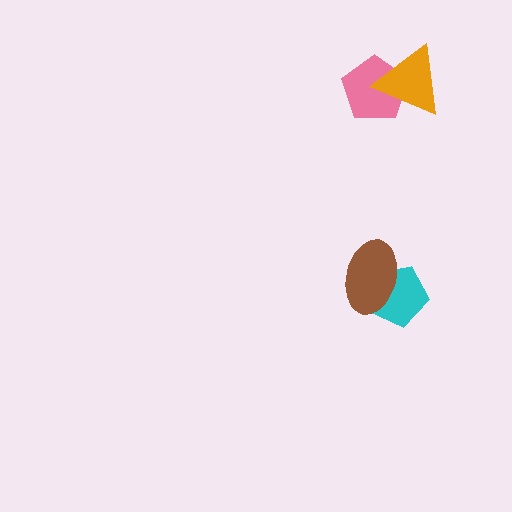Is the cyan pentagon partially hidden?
Yes, it is partially covered by another shape.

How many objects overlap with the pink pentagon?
1 object overlaps with the pink pentagon.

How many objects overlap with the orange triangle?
1 object overlaps with the orange triangle.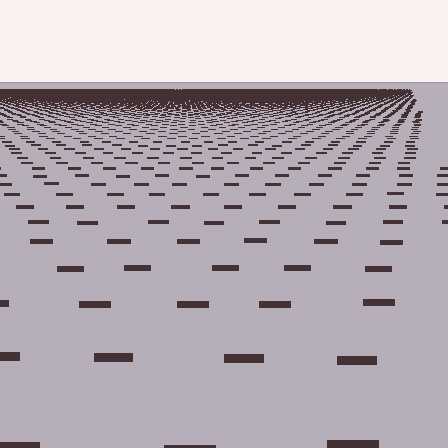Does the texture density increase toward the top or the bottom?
Density increases toward the top.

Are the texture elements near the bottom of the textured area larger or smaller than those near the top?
Larger. Near the bottom, elements are closer to the viewer and appear at a bigger on-screen size.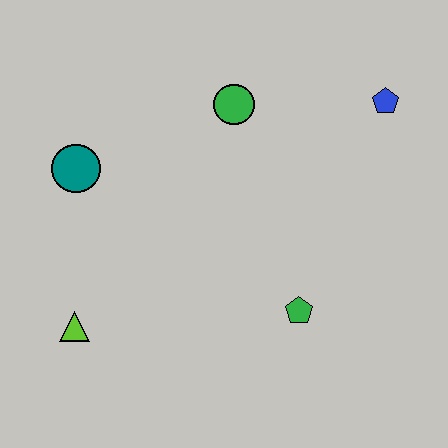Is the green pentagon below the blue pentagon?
Yes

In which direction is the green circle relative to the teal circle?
The green circle is to the right of the teal circle.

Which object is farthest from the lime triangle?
The blue pentagon is farthest from the lime triangle.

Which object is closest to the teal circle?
The lime triangle is closest to the teal circle.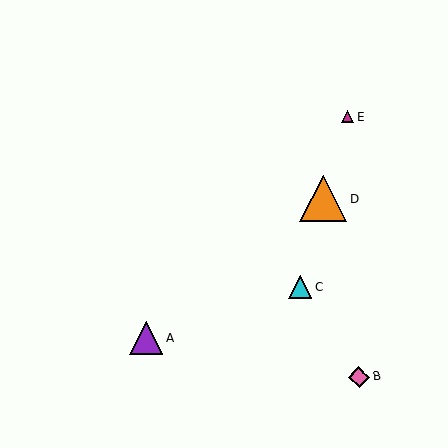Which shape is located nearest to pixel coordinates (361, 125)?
The magenta triangle (labeled E) at (347, 116) is nearest to that location.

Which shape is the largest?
The orange triangle (labeled D) is the largest.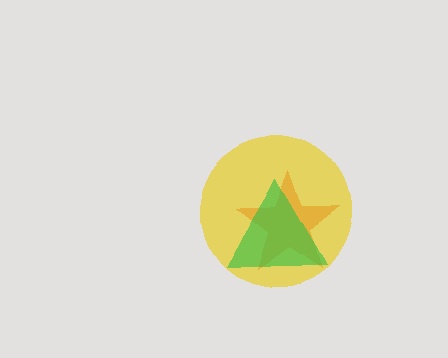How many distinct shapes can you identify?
There are 3 distinct shapes: a red star, a yellow circle, a green triangle.